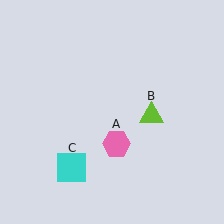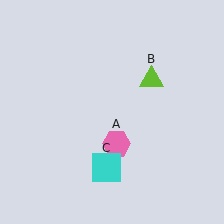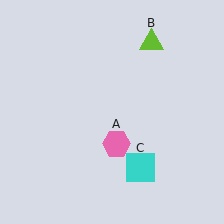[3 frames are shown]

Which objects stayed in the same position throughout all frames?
Pink hexagon (object A) remained stationary.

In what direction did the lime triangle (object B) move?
The lime triangle (object B) moved up.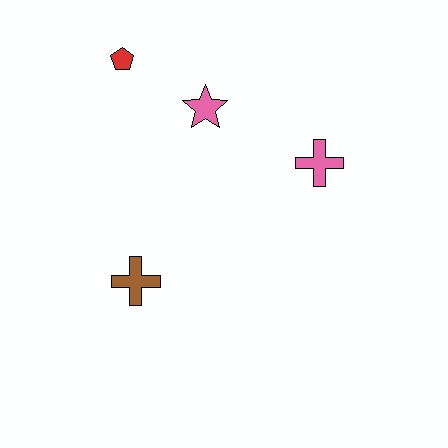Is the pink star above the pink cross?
Yes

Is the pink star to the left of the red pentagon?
No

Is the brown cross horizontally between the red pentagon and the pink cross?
Yes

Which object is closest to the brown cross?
The pink star is closest to the brown cross.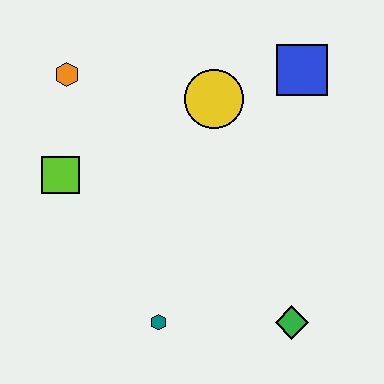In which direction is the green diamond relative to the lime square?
The green diamond is to the right of the lime square.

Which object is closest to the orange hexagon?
The lime square is closest to the orange hexagon.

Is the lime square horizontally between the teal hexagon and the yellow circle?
No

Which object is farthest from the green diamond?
The orange hexagon is farthest from the green diamond.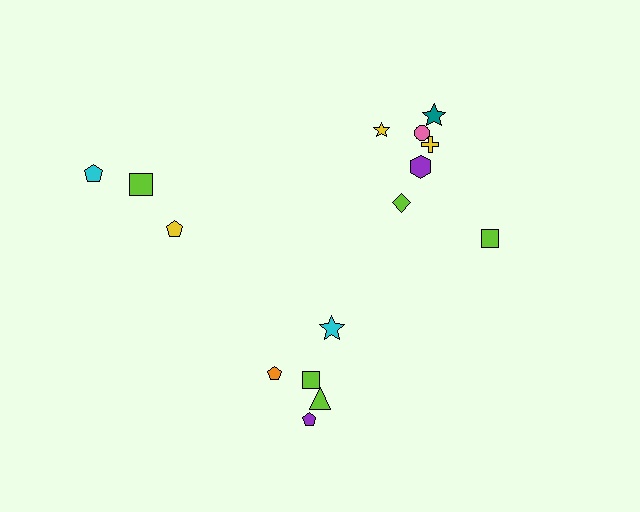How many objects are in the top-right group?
There are 7 objects.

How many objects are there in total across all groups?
There are 15 objects.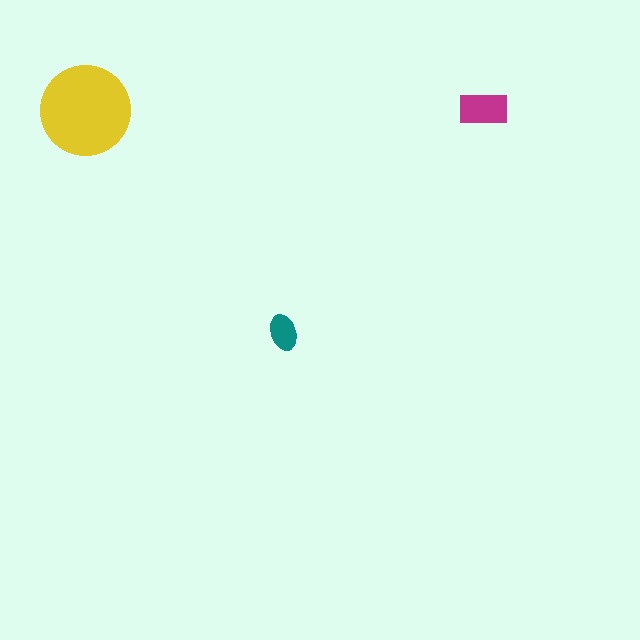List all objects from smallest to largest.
The teal ellipse, the magenta rectangle, the yellow circle.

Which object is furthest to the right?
The magenta rectangle is rightmost.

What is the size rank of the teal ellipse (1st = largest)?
3rd.